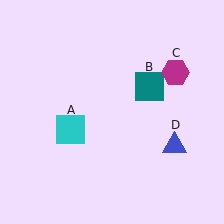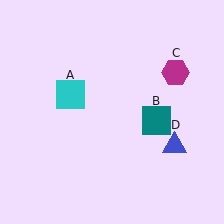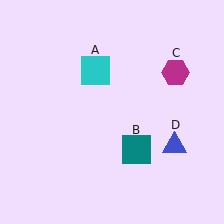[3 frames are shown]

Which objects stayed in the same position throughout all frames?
Magenta hexagon (object C) and blue triangle (object D) remained stationary.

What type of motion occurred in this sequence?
The cyan square (object A), teal square (object B) rotated clockwise around the center of the scene.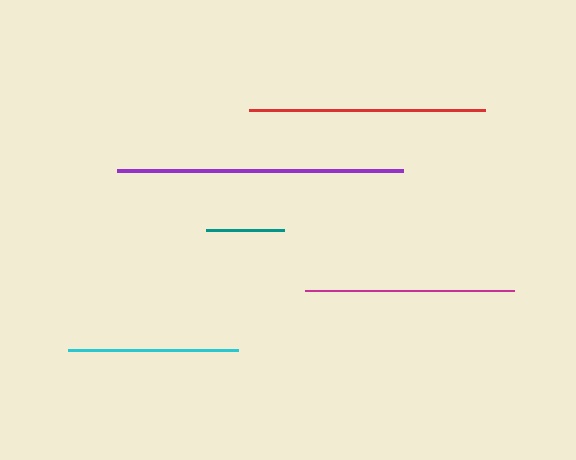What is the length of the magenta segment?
The magenta segment is approximately 209 pixels long.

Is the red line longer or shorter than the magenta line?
The red line is longer than the magenta line.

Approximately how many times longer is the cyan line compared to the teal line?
The cyan line is approximately 2.2 times the length of the teal line.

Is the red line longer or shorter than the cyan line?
The red line is longer than the cyan line.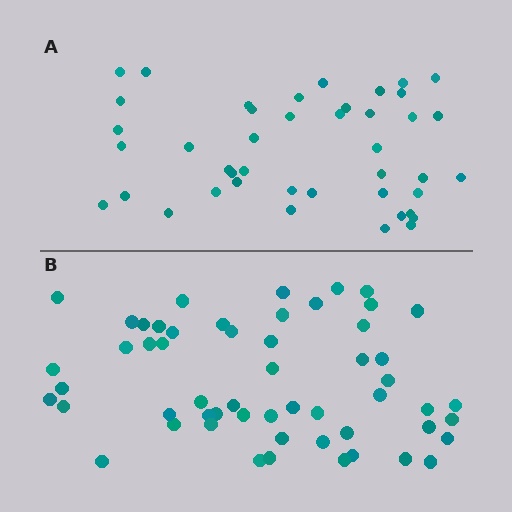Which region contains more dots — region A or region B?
Region B (the bottom region) has more dots.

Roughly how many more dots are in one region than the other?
Region B has roughly 12 or so more dots than region A.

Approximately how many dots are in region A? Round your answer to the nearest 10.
About 40 dots. (The exact count is 43, which rounds to 40.)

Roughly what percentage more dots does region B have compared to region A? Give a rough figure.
About 30% more.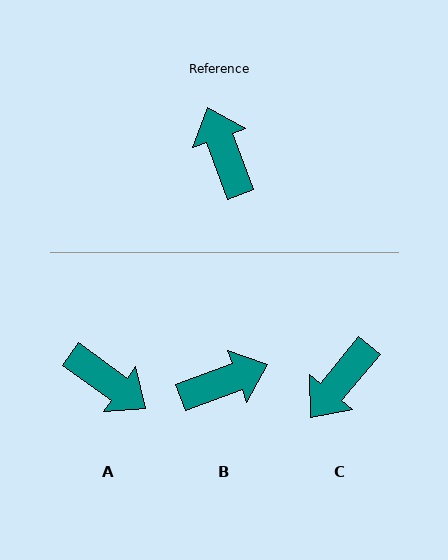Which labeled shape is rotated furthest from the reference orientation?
A, about 146 degrees away.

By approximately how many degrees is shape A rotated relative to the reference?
Approximately 146 degrees clockwise.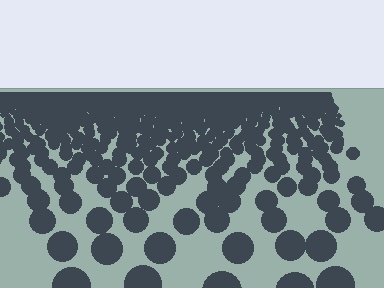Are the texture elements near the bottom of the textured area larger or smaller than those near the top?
Larger. Near the bottom, elements are closer to the viewer and appear at a bigger on-screen size.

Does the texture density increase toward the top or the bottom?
Density increases toward the top.